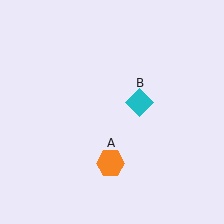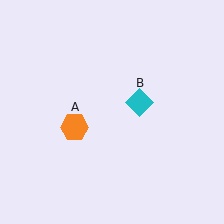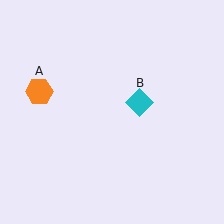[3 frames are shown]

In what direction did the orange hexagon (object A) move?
The orange hexagon (object A) moved up and to the left.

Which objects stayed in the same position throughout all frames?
Cyan diamond (object B) remained stationary.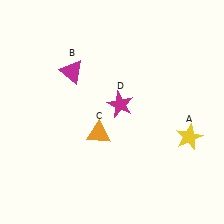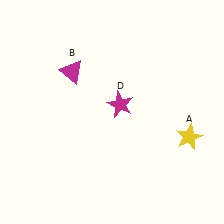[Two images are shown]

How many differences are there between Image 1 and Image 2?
There is 1 difference between the two images.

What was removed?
The orange triangle (C) was removed in Image 2.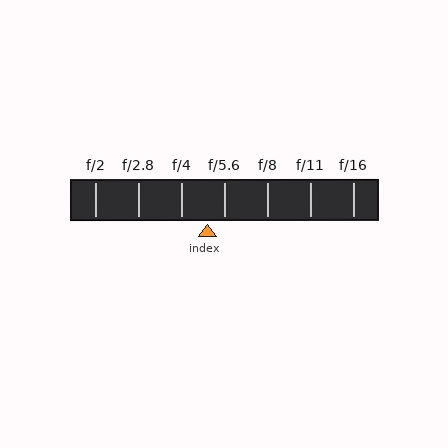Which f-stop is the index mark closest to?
The index mark is closest to f/5.6.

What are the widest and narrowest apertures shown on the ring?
The widest aperture shown is f/2 and the narrowest is f/16.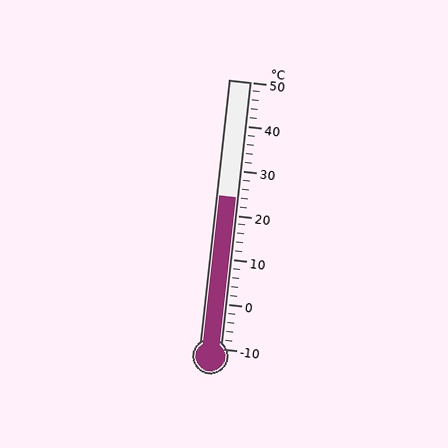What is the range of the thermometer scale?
The thermometer scale ranges from -10°C to 50°C.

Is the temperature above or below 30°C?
The temperature is below 30°C.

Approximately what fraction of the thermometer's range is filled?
The thermometer is filled to approximately 55% of its range.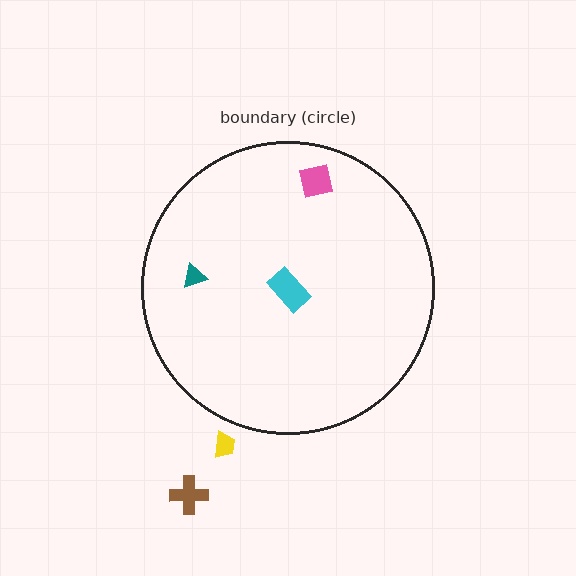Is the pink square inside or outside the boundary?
Inside.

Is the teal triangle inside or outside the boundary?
Inside.